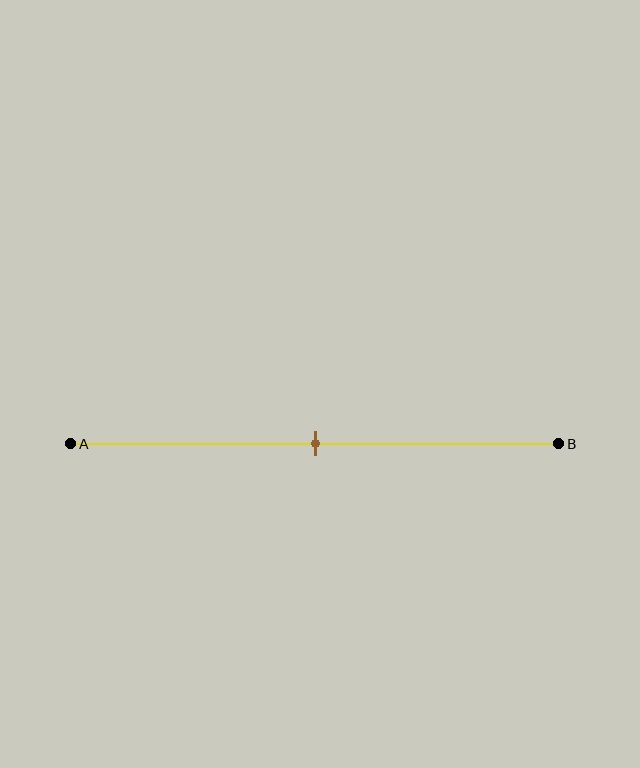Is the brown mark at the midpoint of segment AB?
Yes, the mark is approximately at the midpoint.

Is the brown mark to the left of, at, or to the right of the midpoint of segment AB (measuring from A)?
The brown mark is approximately at the midpoint of segment AB.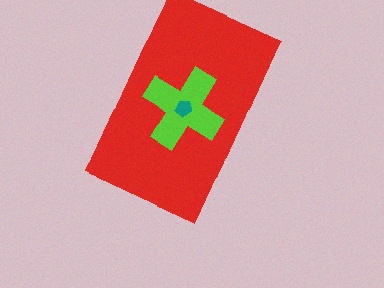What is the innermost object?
The teal pentagon.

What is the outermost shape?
The red rectangle.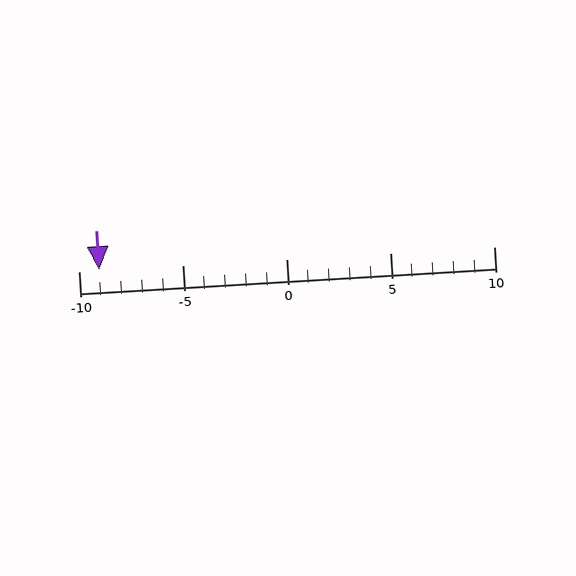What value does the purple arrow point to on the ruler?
The purple arrow points to approximately -9.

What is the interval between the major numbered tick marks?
The major tick marks are spaced 5 units apart.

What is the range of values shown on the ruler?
The ruler shows values from -10 to 10.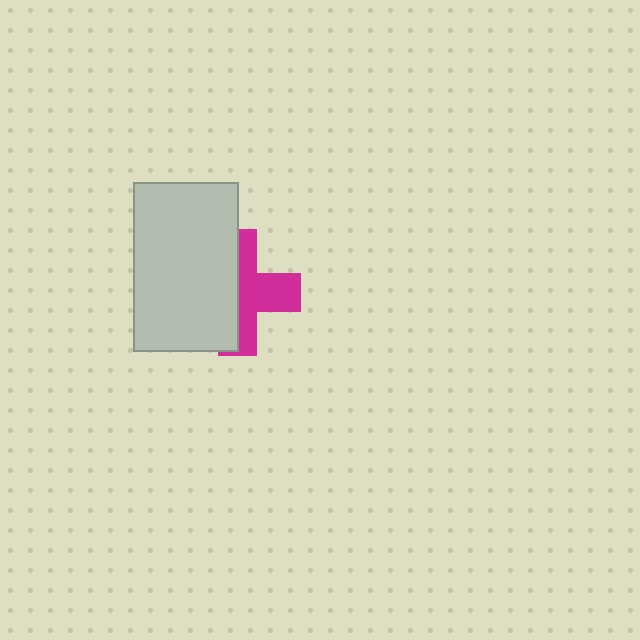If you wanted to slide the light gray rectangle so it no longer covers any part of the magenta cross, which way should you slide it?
Slide it left — that is the most direct way to separate the two shapes.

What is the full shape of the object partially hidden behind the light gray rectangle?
The partially hidden object is a magenta cross.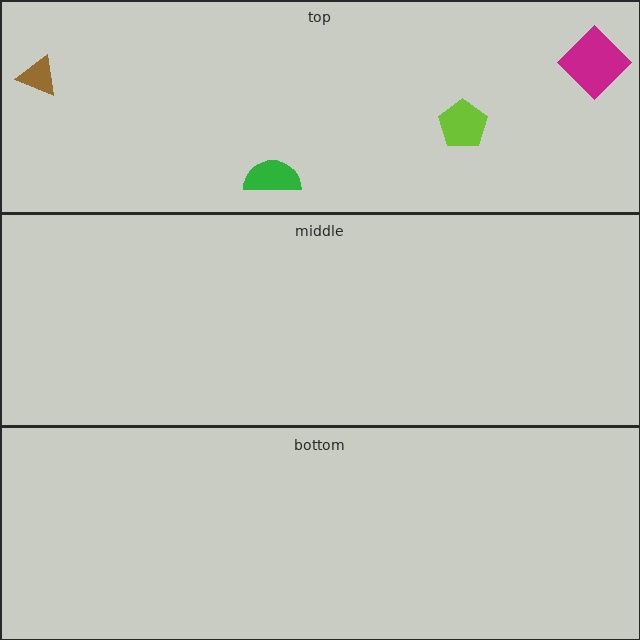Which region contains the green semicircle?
The top region.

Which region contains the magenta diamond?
The top region.